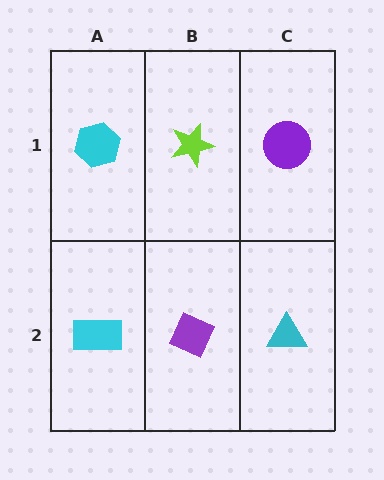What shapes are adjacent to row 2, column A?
A cyan hexagon (row 1, column A), a purple diamond (row 2, column B).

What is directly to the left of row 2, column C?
A purple diamond.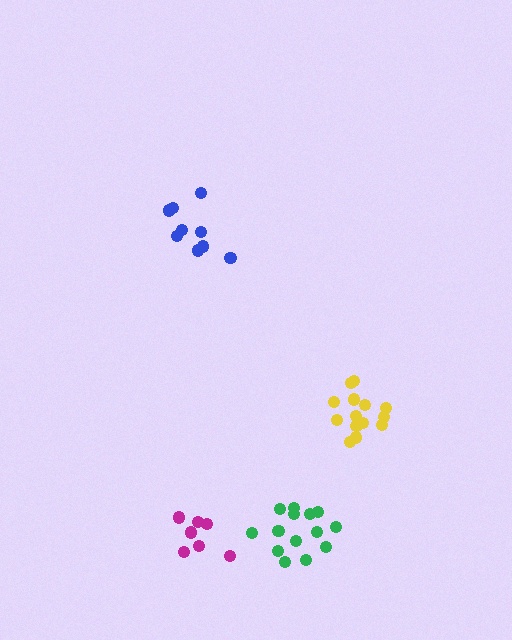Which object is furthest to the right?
The yellow cluster is rightmost.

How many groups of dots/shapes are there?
There are 4 groups.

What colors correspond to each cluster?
The clusters are colored: yellow, blue, magenta, green.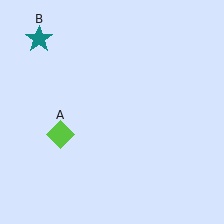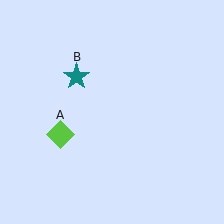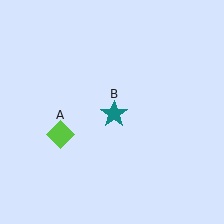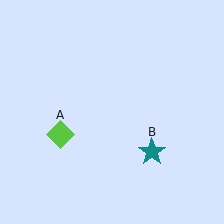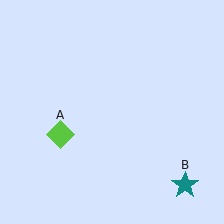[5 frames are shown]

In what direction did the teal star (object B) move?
The teal star (object B) moved down and to the right.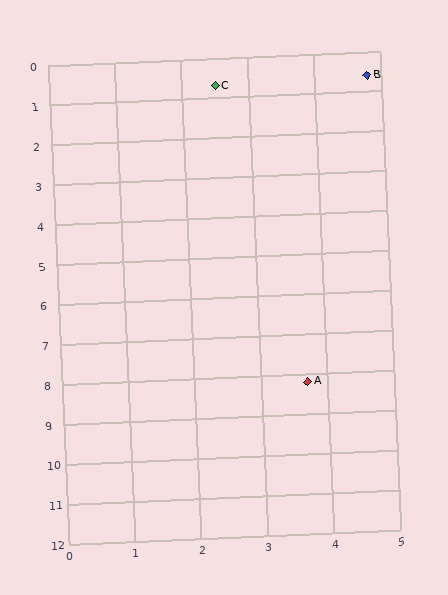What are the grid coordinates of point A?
Point A is at approximately (3.7, 8.2).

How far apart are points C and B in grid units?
Points C and B are about 2.3 grid units apart.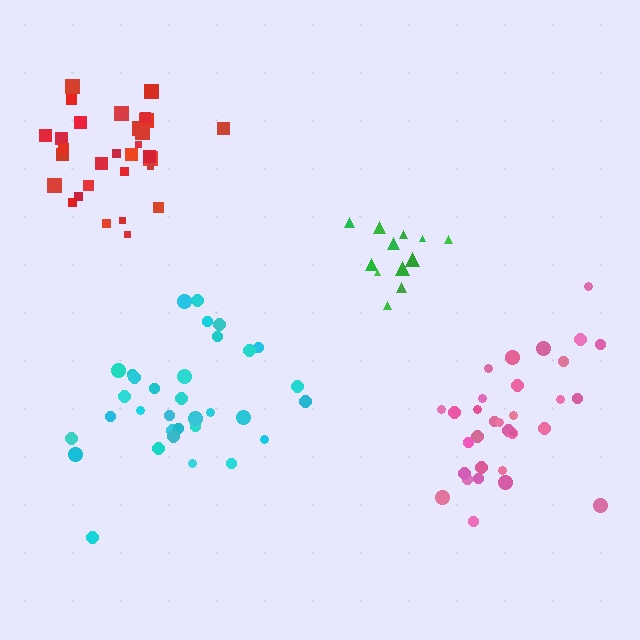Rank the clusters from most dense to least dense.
red, green, pink, cyan.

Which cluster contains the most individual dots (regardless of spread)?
Cyan (33).